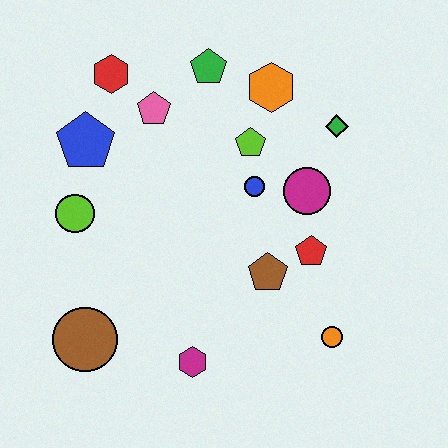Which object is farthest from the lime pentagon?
The brown circle is farthest from the lime pentagon.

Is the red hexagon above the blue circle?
Yes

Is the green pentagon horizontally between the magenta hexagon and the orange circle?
Yes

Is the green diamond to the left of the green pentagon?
No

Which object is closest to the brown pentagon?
The red pentagon is closest to the brown pentagon.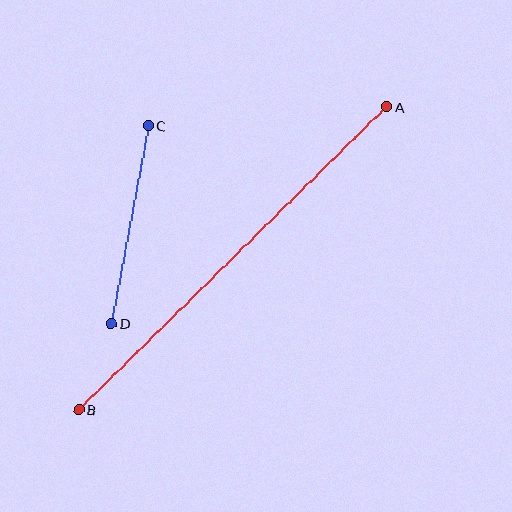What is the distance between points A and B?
The distance is approximately 431 pixels.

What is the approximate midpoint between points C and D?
The midpoint is at approximately (130, 225) pixels.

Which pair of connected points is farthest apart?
Points A and B are farthest apart.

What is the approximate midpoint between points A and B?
The midpoint is at approximately (233, 258) pixels.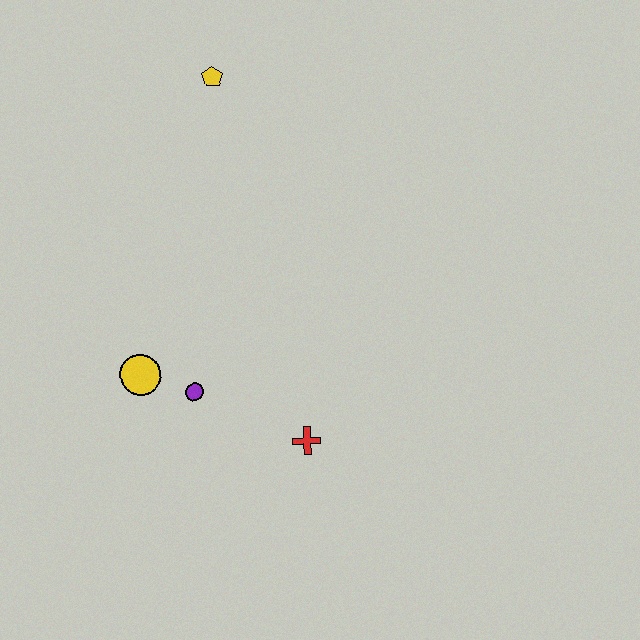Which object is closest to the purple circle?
The yellow circle is closest to the purple circle.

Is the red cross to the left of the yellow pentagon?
No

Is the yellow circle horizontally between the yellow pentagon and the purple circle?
No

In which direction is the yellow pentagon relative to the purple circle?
The yellow pentagon is above the purple circle.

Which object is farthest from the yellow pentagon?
The red cross is farthest from the yellow pentagon.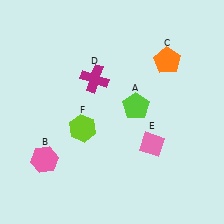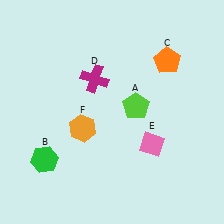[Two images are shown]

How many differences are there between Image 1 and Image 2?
There are 2 differences between the two images.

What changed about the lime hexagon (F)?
In Image 1, F is lime. In Image 2, it changed to orange.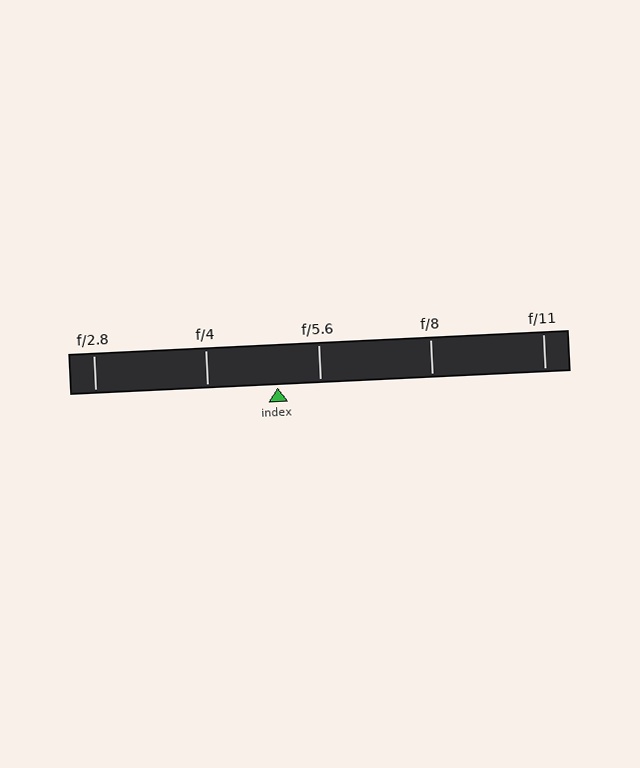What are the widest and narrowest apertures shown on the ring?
The widest aperture shown is f/2.8 and the narrowest is f/11.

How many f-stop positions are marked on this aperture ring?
There are 5 f-stop positions marked.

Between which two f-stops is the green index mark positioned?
The index mark is between f/4 and f/5.6.